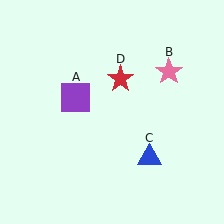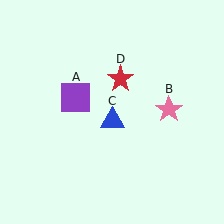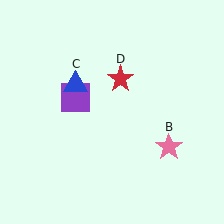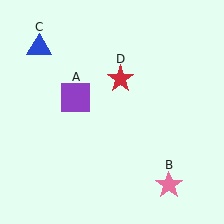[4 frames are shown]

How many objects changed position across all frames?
2 objects changed position: pink star (object B), blue triangle (object C).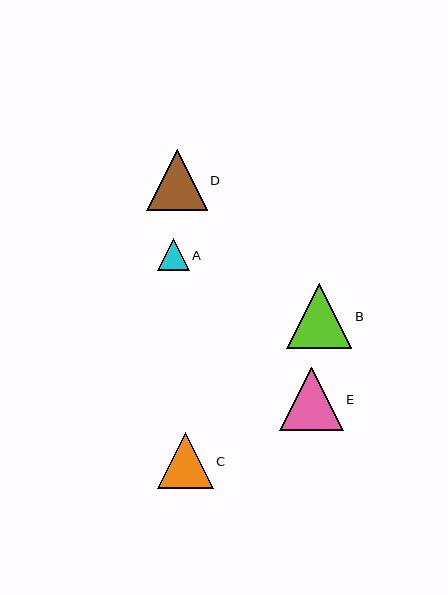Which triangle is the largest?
Triangle B is the largest with a size of approximately 66 pixels.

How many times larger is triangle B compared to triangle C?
Triangle B is approximately 1.2 times the size of triangle C.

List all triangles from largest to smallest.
From largest to smallest: B, E, D, C, A.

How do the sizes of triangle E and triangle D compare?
Triangle E and triangle D are approximately the same size.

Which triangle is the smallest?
Triangle A is the smallest with a size of approximately 32 pixels.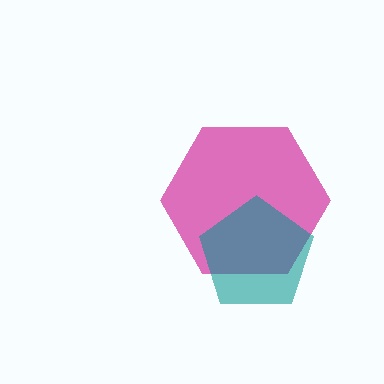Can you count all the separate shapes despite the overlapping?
Yes, there are 2 separate shapes.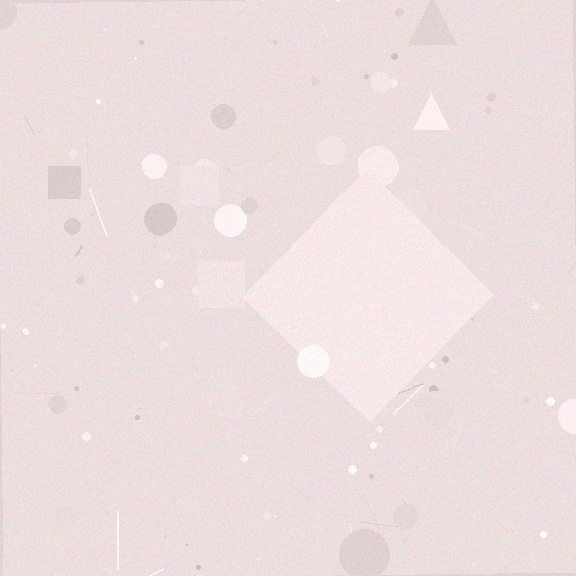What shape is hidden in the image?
A diamond is hidden in the image.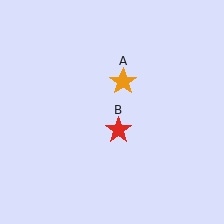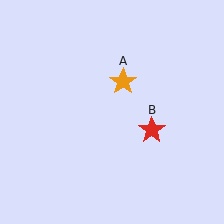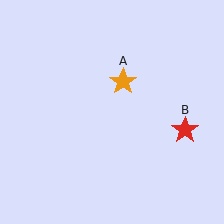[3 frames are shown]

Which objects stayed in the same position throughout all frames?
Orange star (object A) remained stationary.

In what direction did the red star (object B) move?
The red star (object B) moved right.